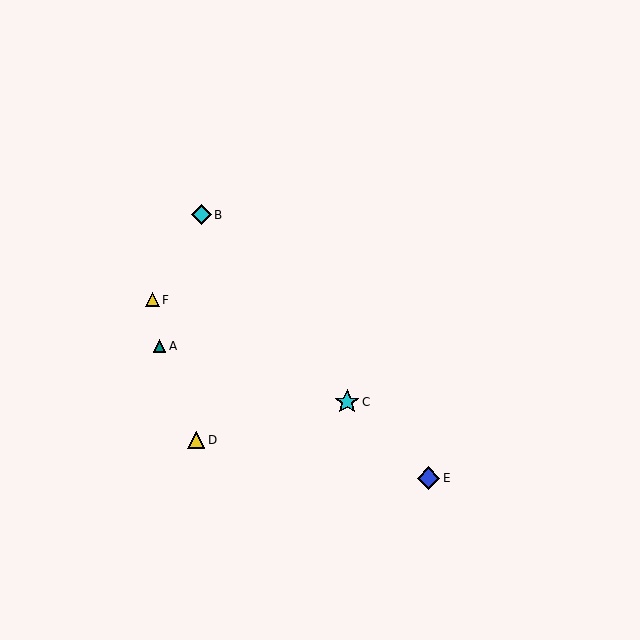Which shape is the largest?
The cyan star (labeled C) is the largest.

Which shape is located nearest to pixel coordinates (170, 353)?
The teal triangle (labeled A) at (160, 346) is nearest to that location.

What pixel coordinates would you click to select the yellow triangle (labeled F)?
Click at (153, 300) to select the yellow triangle F.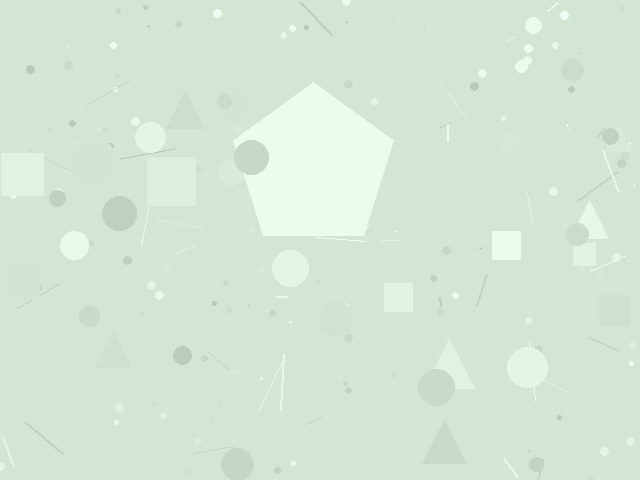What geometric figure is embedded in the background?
A pentagon is embedded in the background.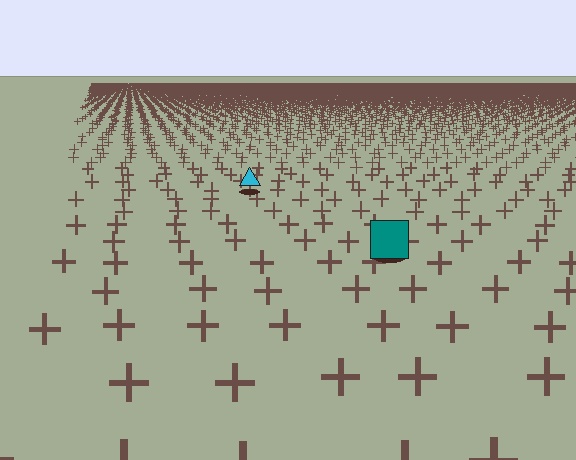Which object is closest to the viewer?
The teal square is closest. The texture marks near it are larger and more spread out.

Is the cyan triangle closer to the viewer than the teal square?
No. The teal square is closer — you can tell from the texture gradient: the ground texture is coarser near it.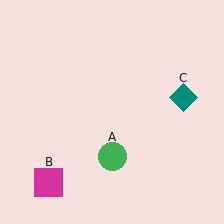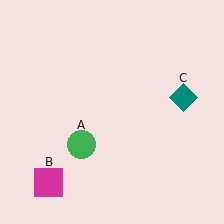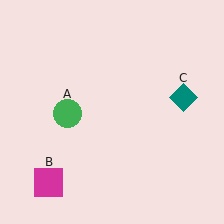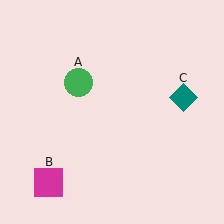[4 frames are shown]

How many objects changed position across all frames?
1 object changed position: green circle (object A).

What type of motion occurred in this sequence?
The green circle (object A) rotated clockwise around the center of the scene.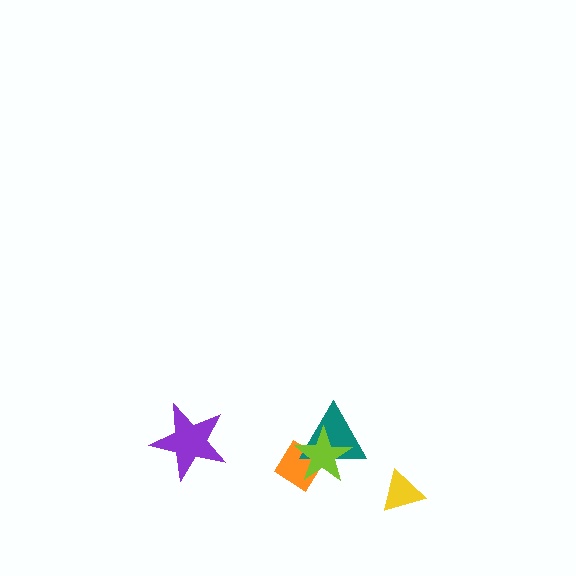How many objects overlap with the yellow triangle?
0 objects overlap with the yellow triangle.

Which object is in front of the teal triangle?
The lime star is in front of the teal triangle.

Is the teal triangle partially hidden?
Yes, it is partially covered by another shape.